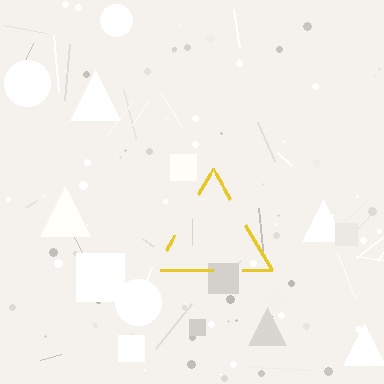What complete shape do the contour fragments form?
The contour fragments form a triangle.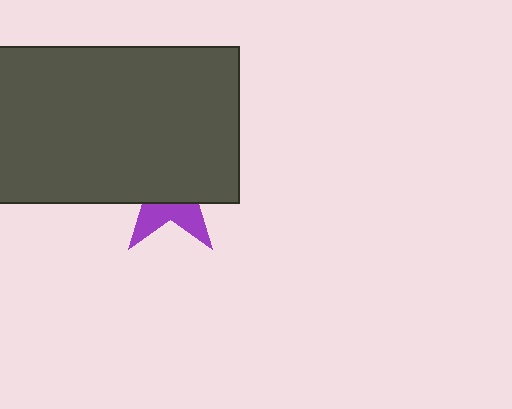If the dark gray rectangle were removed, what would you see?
You would see the complete purple star.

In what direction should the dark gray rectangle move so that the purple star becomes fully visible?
The dark gray rectangle should move up. That is the shortest direction to clear the overlap and leave the purple star fully visible.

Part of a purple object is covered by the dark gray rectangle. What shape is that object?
It is a star.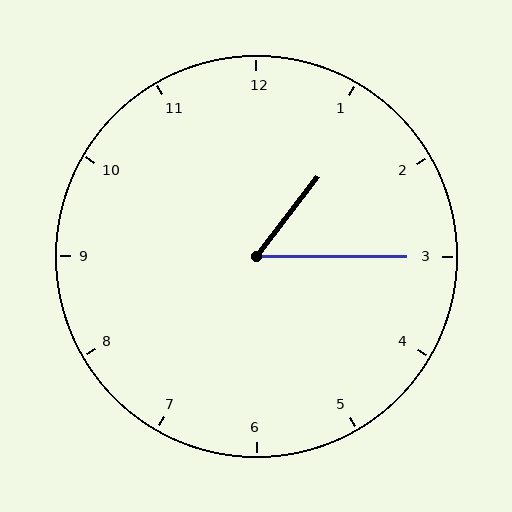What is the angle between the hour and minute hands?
Approximately 52 degrees.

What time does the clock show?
1:15.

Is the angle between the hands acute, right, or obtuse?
It is acute.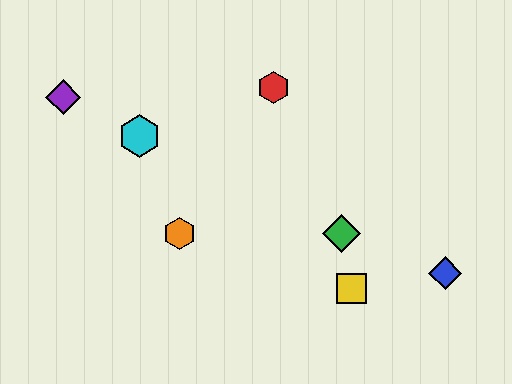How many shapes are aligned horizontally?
2 shapes (the green diamond, the orange hexagon) are aligned horizontally.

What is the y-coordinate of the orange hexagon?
The orange hexagon is at y≈233.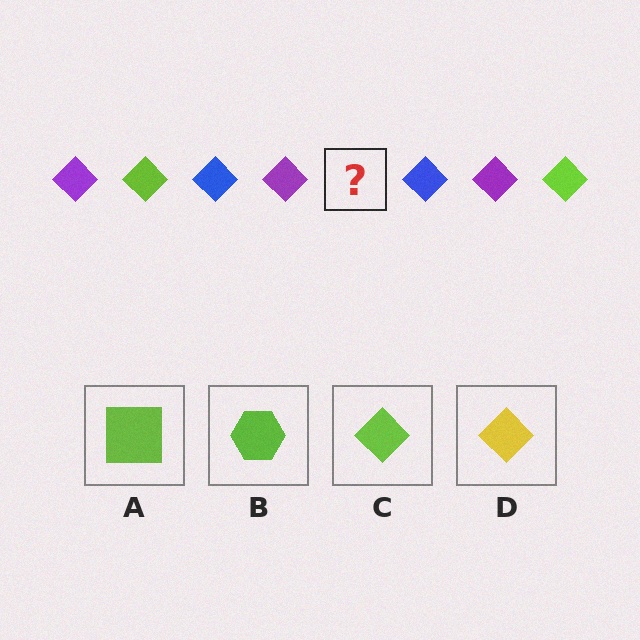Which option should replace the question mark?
Option C.